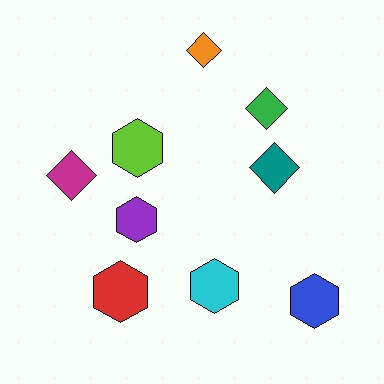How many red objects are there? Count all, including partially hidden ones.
There is 1 red object.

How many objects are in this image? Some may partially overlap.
There are 9 objects.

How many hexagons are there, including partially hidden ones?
There are 5 hexagons.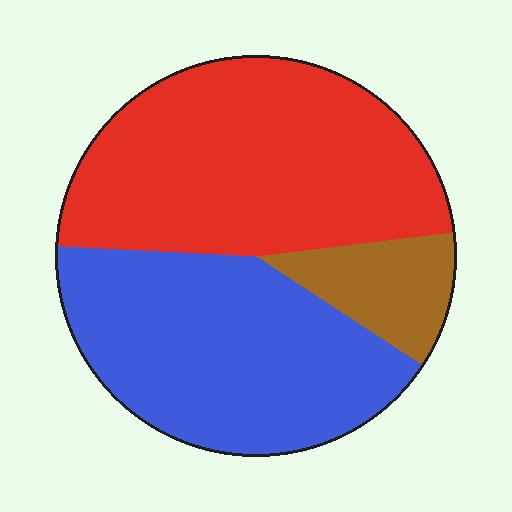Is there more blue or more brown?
Blue.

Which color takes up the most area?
Red, at roughly 45%.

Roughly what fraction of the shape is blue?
Blue covers 41% of the shape.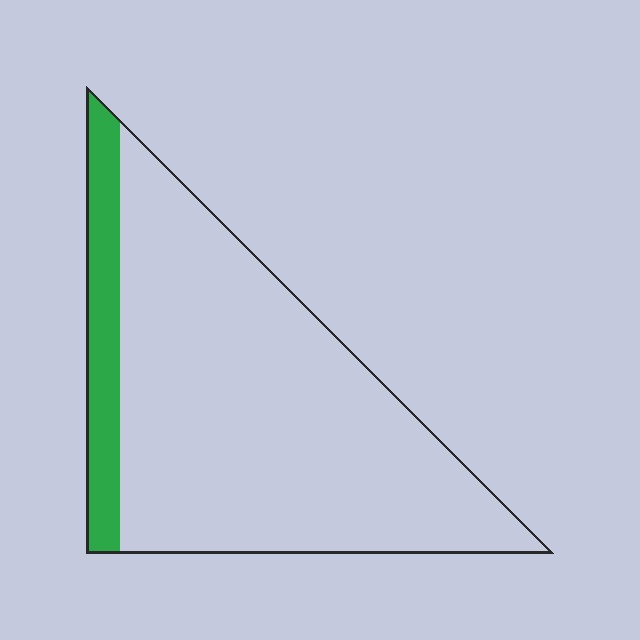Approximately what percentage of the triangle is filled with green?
Approximately 15%.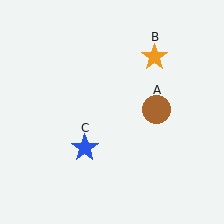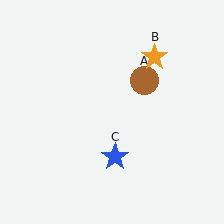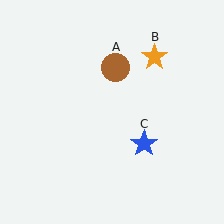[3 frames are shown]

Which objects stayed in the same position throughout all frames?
Orange star (object B) remained stationary.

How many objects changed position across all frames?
2 objects changed position: brown circle (object A), blue star (object C).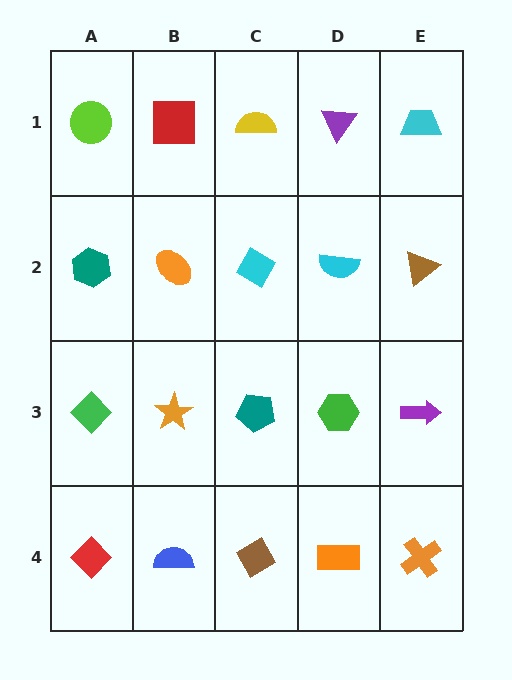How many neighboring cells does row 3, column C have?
4.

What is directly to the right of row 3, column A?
An orange star.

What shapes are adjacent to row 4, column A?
A green diamond (row 3, column A), a blue semicircle (row 4, column B).